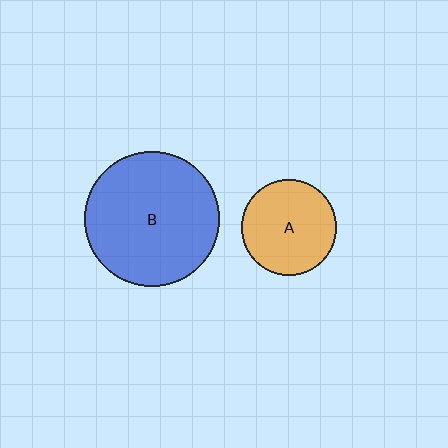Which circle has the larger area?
Circle B (blue).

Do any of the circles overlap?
No, none of the circles overlap.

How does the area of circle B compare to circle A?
Approximately 2.0 times.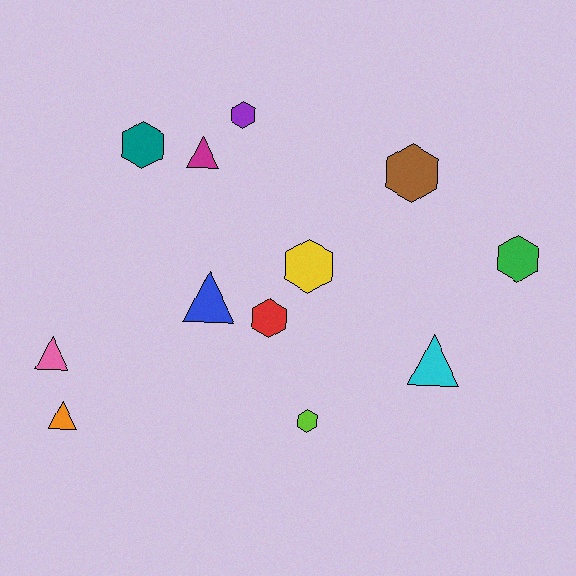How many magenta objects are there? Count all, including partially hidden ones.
There is 1 magenta object.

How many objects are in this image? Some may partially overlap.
There are 12 objects.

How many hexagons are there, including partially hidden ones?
There are 7 hexagons.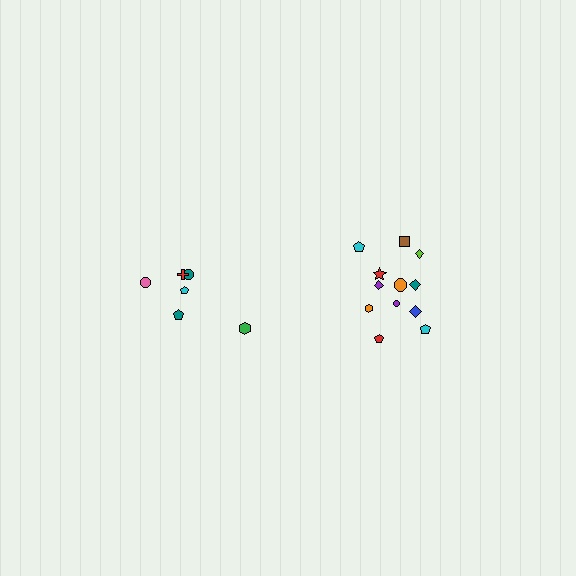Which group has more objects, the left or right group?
The right group.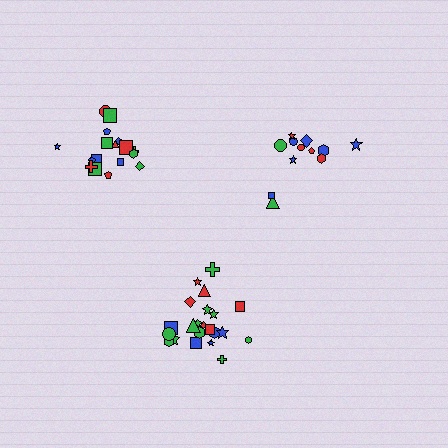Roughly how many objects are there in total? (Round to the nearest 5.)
Roughly 50 objects in total.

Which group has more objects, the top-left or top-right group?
The top-left group.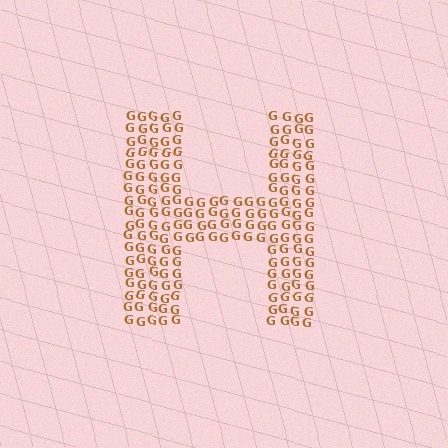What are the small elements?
The small elements are letter G's.